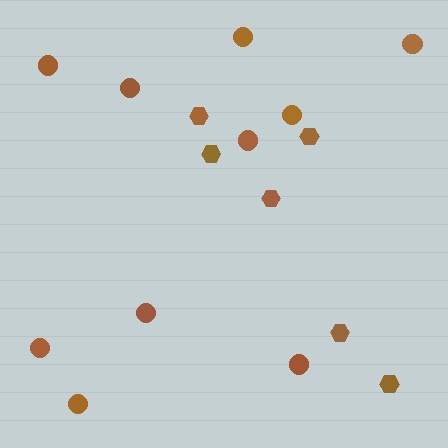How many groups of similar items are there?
There are 2 groups: one group of circles (10) and one group of hexagons (6).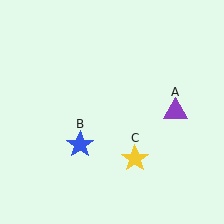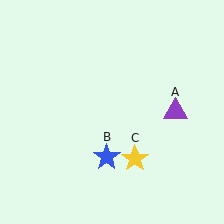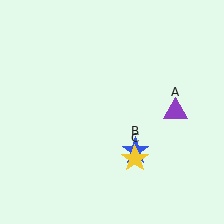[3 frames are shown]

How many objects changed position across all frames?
1 object changed position: blue star (object B).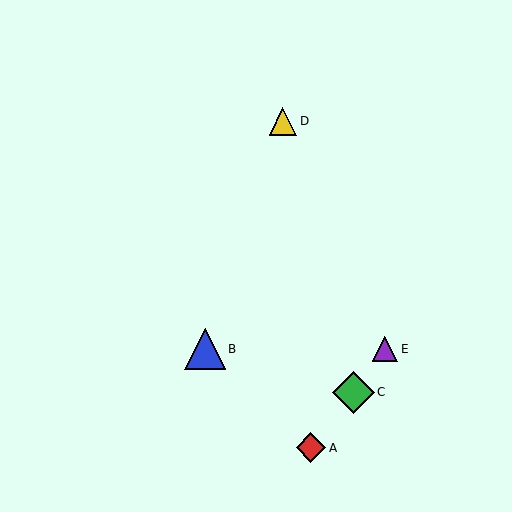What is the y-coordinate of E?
Object E is at y≈349.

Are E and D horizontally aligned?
No, E is at y≈349 and D is at y≈121.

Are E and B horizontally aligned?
Yes, both are at y≈349.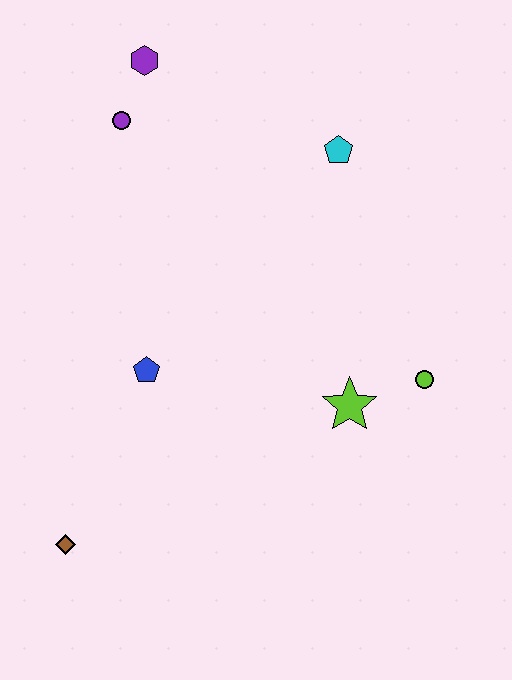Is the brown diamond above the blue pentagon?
No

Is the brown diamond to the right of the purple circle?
No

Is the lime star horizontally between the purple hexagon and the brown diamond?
No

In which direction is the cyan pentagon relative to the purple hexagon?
The cyan pentagon is to the right of the purple hexagon.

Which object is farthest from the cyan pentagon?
The brown diamond is farthest from the cyan pentagon.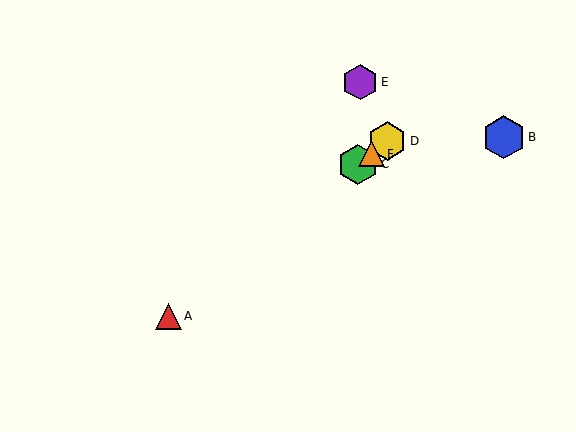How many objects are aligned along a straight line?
4 objects (A, C, D, F) are aligned along a straight line.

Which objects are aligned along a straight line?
Objects A, C, D, F are aligned along a straight line.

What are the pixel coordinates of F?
Object F is at (371, 154).